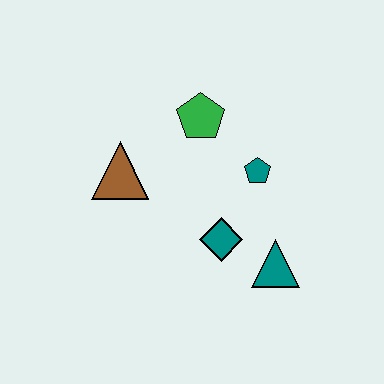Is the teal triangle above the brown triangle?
No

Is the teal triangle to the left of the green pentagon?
No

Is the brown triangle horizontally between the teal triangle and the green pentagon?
No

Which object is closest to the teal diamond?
The teal triangle is closest to the teal diamond.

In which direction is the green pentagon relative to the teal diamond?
The green pentagon is above the teal diamond.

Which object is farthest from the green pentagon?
The teal triangle is farthest from the green pentagon.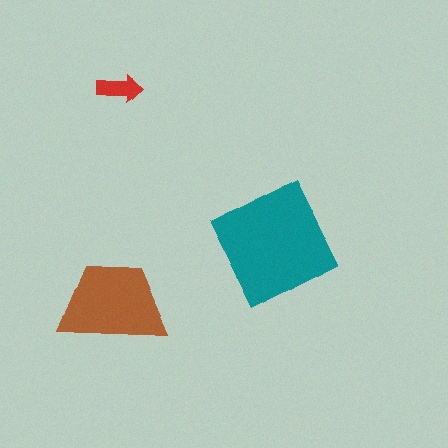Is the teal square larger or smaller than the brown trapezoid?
Larger.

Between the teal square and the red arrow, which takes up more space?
The teal square.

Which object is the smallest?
The red arrow.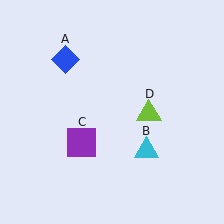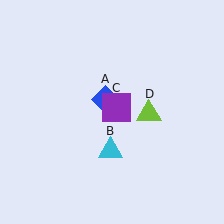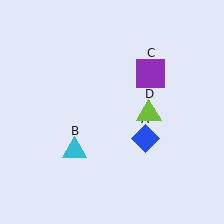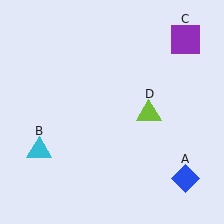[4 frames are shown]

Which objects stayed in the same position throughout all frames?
Lime triangle (object D) remained stationary.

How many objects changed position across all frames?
3 objects changed position: blue diamond (object A), cyan triangle (object B), purple square (object C).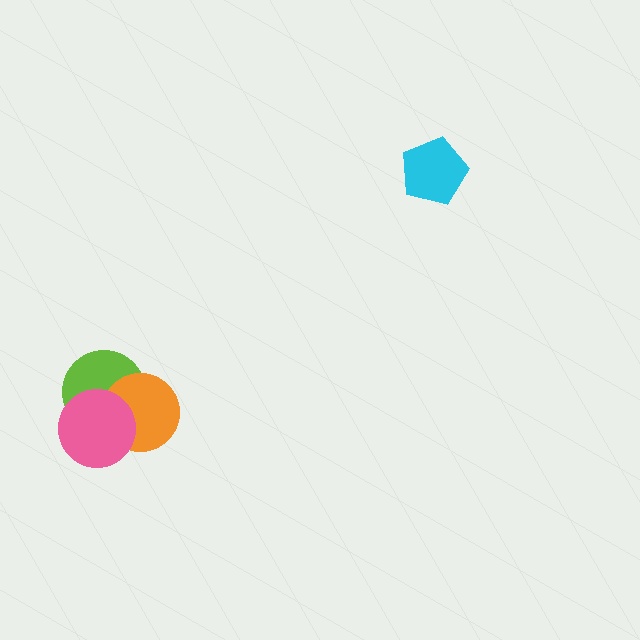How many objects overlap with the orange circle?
2 objects overlap with the orange circle.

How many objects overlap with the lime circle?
2 objects overlap with the lime circle.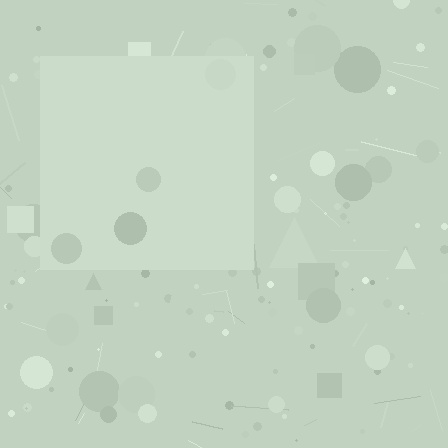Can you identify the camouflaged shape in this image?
The camouflaged shape is a square.